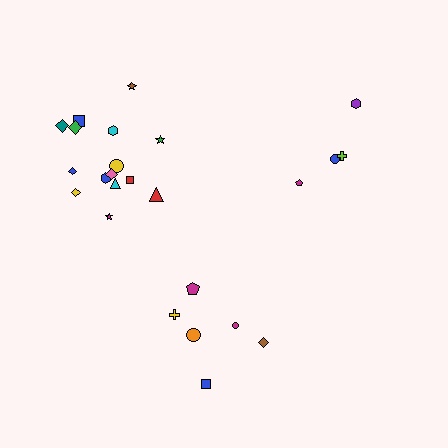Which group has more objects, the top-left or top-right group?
The top-left group.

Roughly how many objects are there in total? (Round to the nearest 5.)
Roughly 25 objects in total.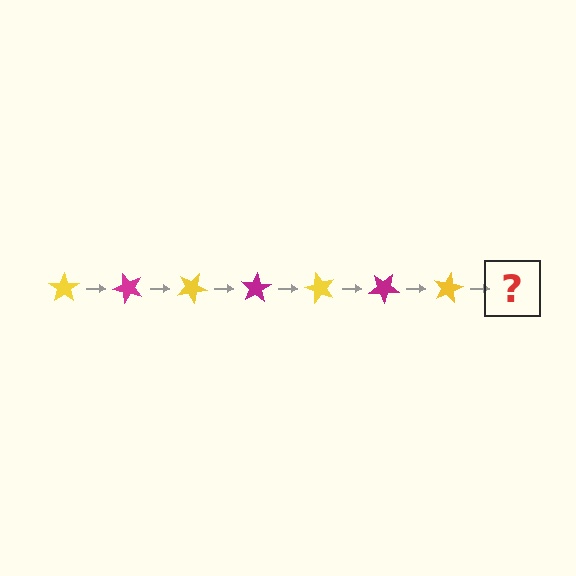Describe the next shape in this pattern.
It should be a magenta star, rotated 350 degrees from the start.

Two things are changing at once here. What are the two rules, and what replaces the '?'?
The two rules are that it rotates 50 degrees each step and the color cycles through yellow and magenta. The '?' should be a magenta star, rotated 350 degrees from the start.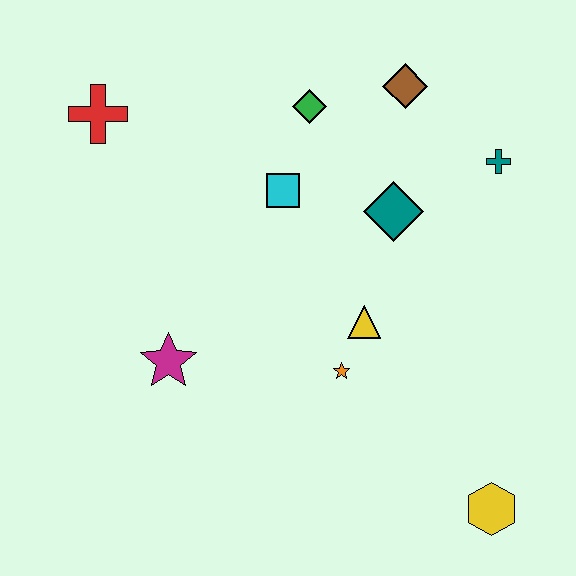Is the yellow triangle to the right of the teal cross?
No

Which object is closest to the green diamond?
The cyan square is closest to the green diamond.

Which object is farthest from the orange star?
The red cross is farthest from the orange star.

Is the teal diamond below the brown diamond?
Yes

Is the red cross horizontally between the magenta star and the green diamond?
No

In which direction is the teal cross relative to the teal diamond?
The teal cross is to the right of the teal diamond.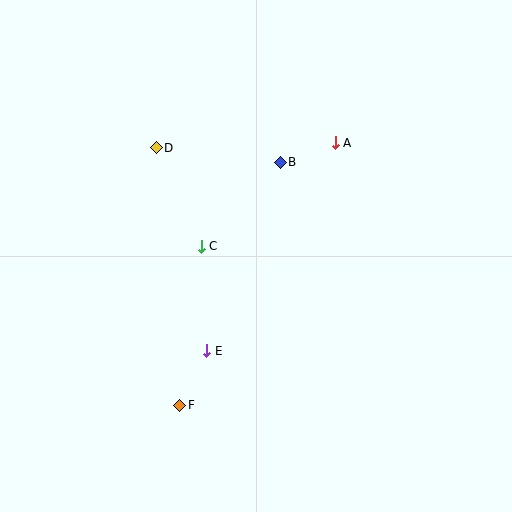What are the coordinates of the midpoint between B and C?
The midpoint between B and C is at (241, 204).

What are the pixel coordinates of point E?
Point E is at (207, 351).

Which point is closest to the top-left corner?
Point D is closest to the top-left corner.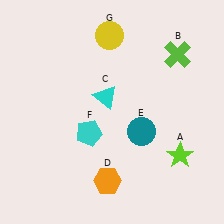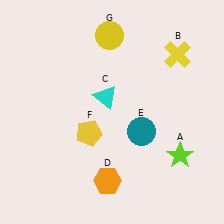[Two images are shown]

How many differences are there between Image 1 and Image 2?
There are 2 differences between the two images.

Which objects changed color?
B changed from lime to yellow. F changed from cyan to yellow.